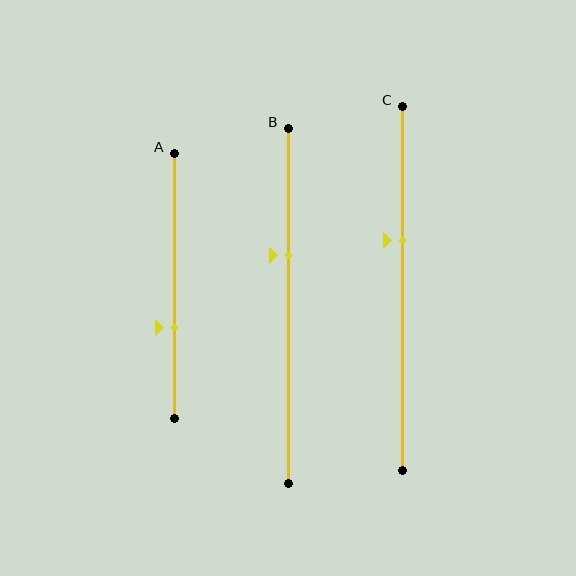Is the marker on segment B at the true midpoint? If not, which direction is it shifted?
No, the marker on segment B is shifted upward by about 14% of the segment length.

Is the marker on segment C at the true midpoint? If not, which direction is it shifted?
No, the marker on segment C is shifted upward by about 13% of the segment length.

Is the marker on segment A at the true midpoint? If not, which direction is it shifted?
No, the marker on segment A is shifted downward by about 15% of the segment length.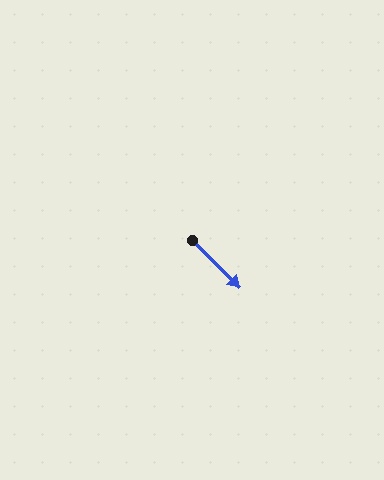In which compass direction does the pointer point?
Southeast.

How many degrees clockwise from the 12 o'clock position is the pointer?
Approximately 135 degrees.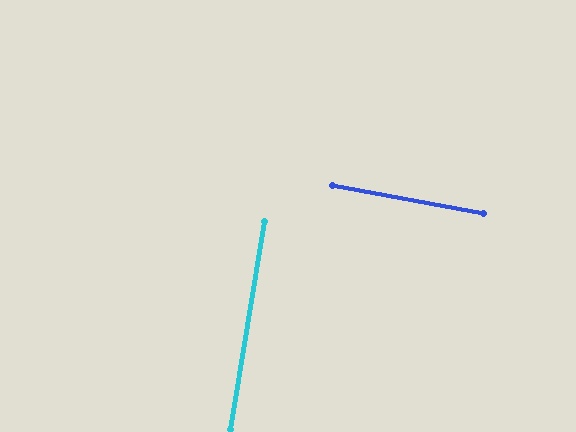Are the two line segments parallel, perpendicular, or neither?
Perpendicular — they meet at approximately 88°.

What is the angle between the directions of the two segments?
Approximately 88 degrees.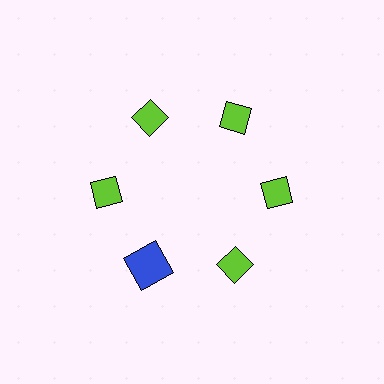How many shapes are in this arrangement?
There are 6 shapes arranged in a ring pattern.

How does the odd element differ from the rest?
It differs in both color (blue instead of lime) and shape (square instead of diamond).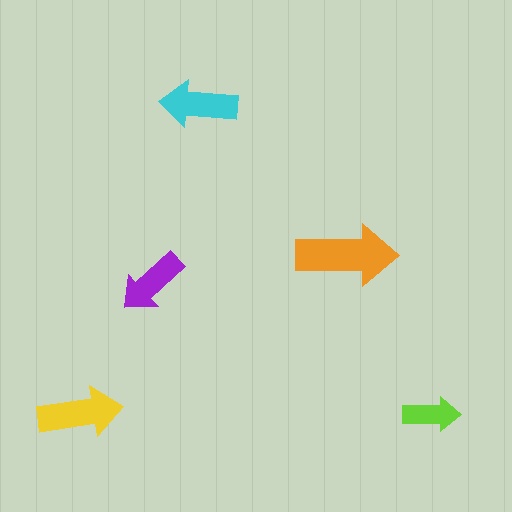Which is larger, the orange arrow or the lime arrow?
The orange one.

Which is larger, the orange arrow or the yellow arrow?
The orange one.